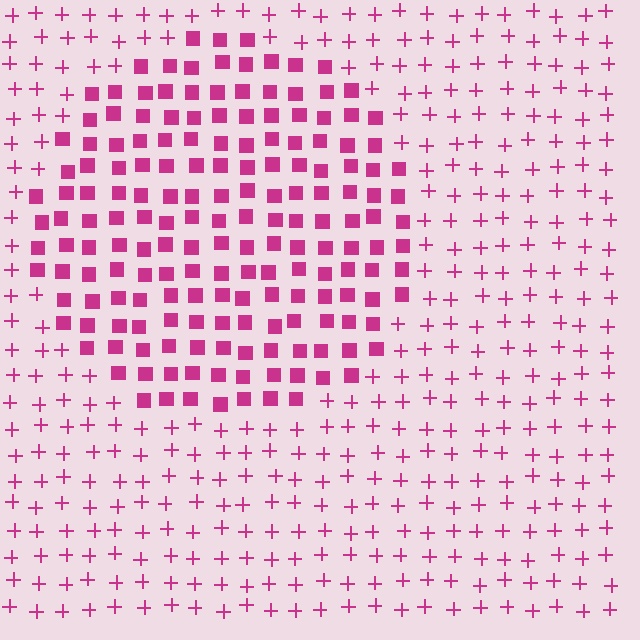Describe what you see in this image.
The image is filled with small magenta elements arranged in a uniform grid. A circle-shaped region contains squares, while the surrounding area contains plus signs. The boundary is defined purely by the change in element shape.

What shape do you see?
I see a circle.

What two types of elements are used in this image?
The image uses squares inside the circle region and plus signs outside it.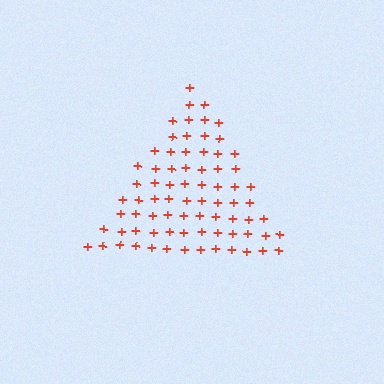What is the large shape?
The large shape is a triangle.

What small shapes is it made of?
It is made of small plus signs.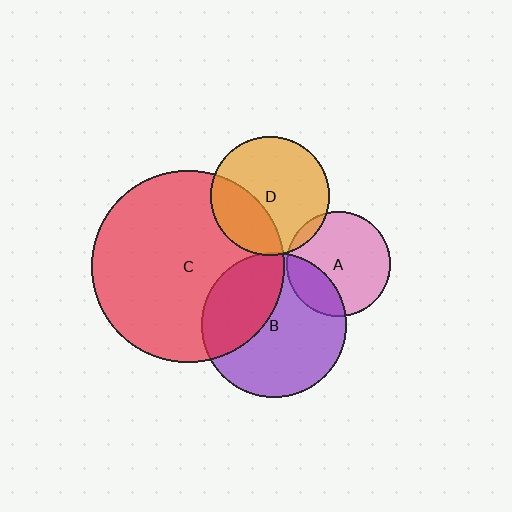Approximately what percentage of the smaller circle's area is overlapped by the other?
Approximately 30%.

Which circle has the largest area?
Circle C (red).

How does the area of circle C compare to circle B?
Approximately 1.8 times.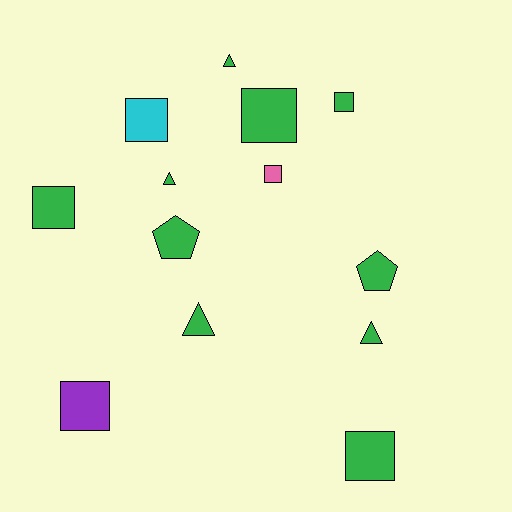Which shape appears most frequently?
Square, with 7 objects.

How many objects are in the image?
There are 13 objects.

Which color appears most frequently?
Green, with 10 objects.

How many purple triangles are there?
There are no purple triangles.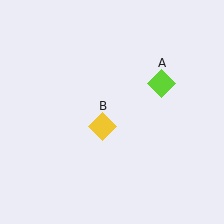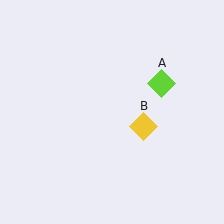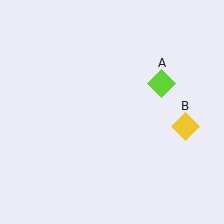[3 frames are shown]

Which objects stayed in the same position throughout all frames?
Lime diamond (object A) remained stationary.